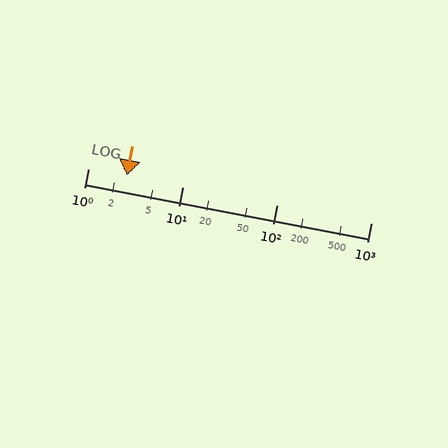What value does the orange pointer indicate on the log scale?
The pointer indicates approximately 2.6.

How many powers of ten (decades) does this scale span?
The scale spans 3 decades, from 1 to 1000.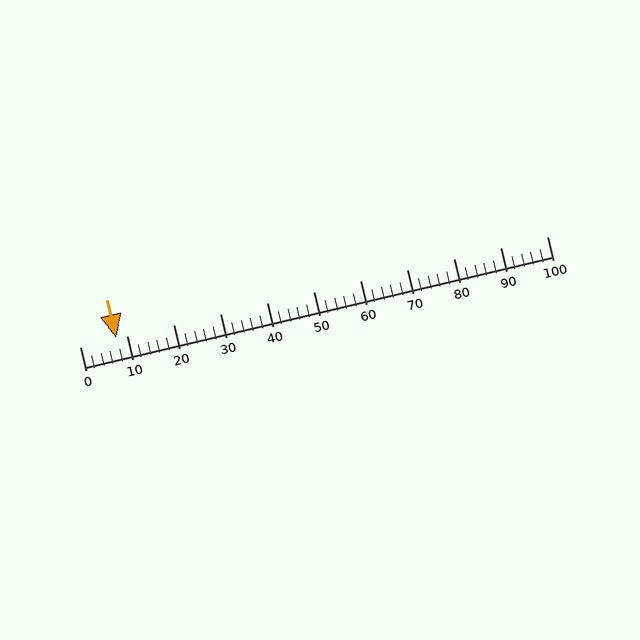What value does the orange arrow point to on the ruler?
The orange arrow points to approximately 8.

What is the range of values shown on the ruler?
The ruler shows values from 0 to 100.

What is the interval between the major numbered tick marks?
The major tick marks are spaced 10 units apart.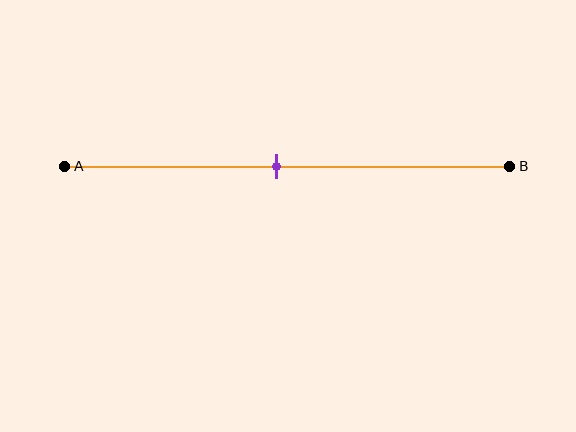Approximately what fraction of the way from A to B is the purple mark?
The purple mark is approximately 50% of the way from A to B.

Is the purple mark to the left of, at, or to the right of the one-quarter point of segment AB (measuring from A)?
The purple mark is to the right of the one-quarter point of segment AB.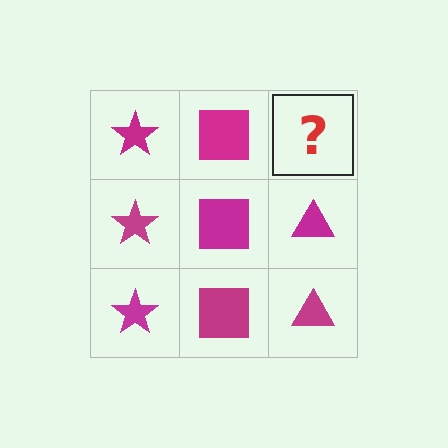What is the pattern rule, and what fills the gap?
The rule is that each column has a consistent shape. The gap should be filled with a magenta triangle.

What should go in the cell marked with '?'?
The missing cell should contain a magenta triangle.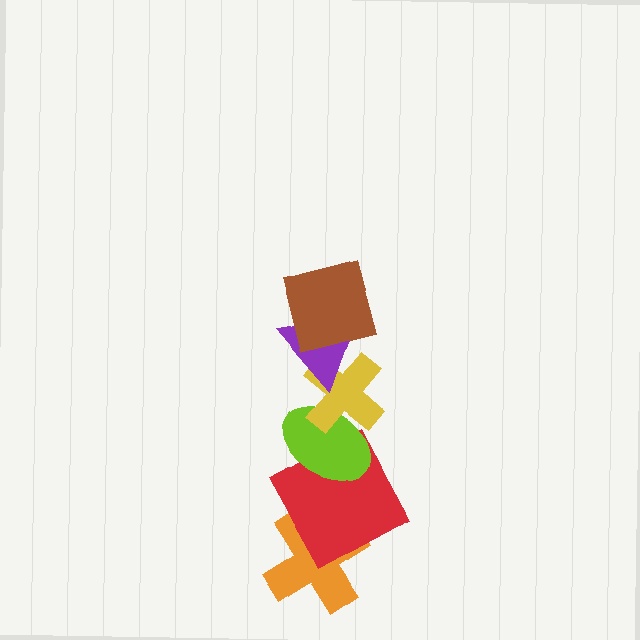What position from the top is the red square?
The red square is 5th from the top.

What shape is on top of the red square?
The lime ellipse is on top of the red square.